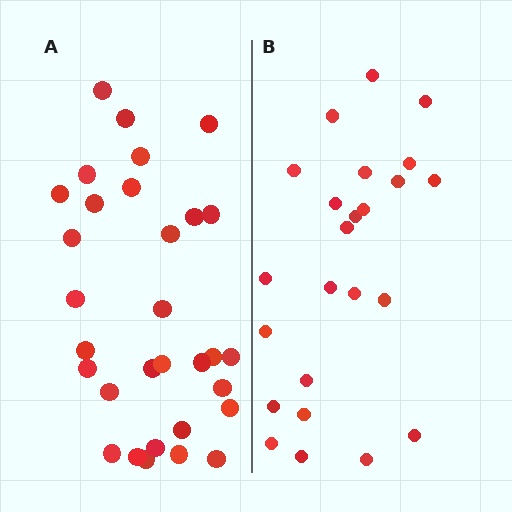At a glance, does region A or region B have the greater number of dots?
Region A (the left region) has more dots.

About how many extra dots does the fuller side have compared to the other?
Region A has roughly 8 or so more dots than region B.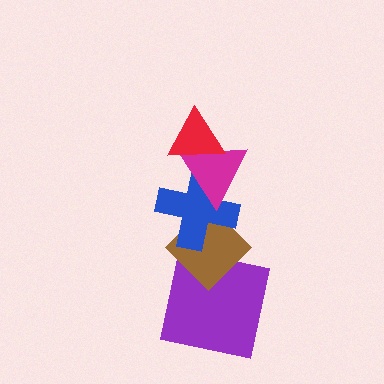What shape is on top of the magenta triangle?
The red triangle is on top of the magenta triangle.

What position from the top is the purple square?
The purple square is 5th from the top.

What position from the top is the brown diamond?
The brown diamond is 4th from the top.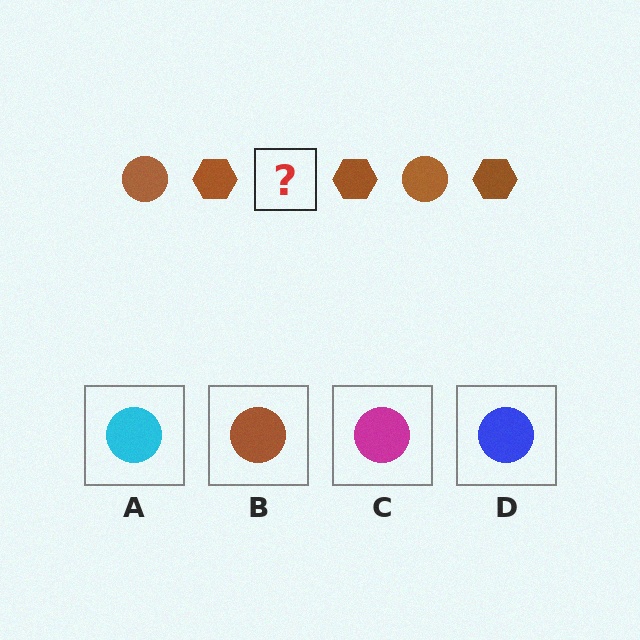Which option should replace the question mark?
Option B.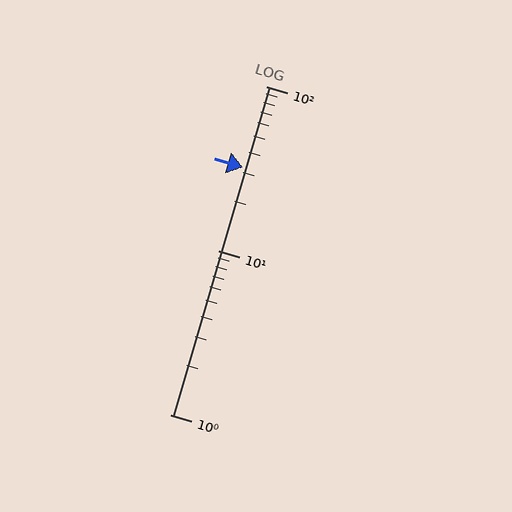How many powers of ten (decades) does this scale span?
The scale spans 2 decades, from 1 to 100.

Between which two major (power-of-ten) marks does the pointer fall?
The pointer is between 10 and 100.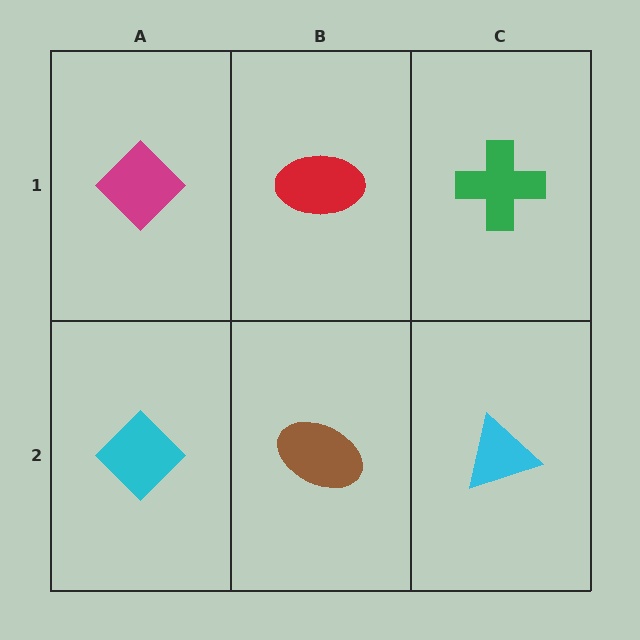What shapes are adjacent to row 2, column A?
A magenta diamond (row 1, column A), a brown ellipse (row 2, column B).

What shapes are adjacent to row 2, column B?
A red ellipse (row 1, column B), a cyan diamond (row 2, column A), a cyan triangle (row 2, column C).